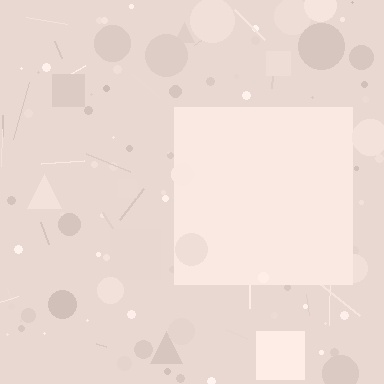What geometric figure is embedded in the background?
A square is embedded in the background.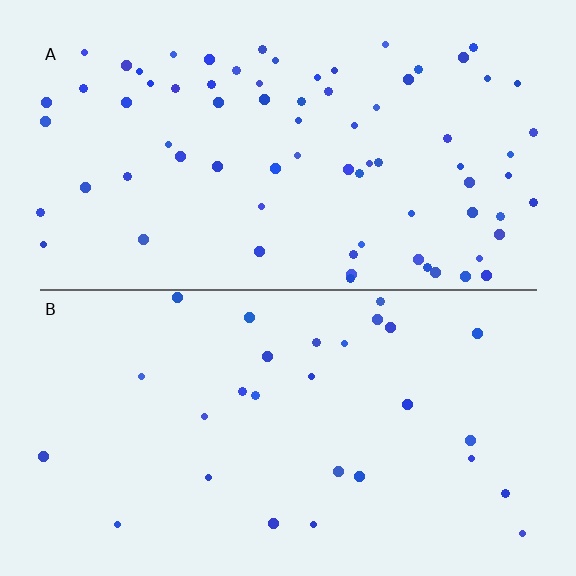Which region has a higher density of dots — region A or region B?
A (the top).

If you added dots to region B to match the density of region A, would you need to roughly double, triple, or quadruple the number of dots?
Approximately triple.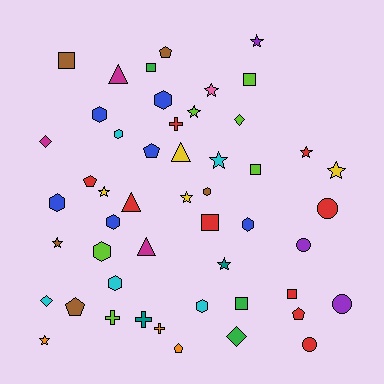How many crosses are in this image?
There are 4 crosses.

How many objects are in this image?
There are 50 objects.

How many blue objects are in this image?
There are 6 blue objects.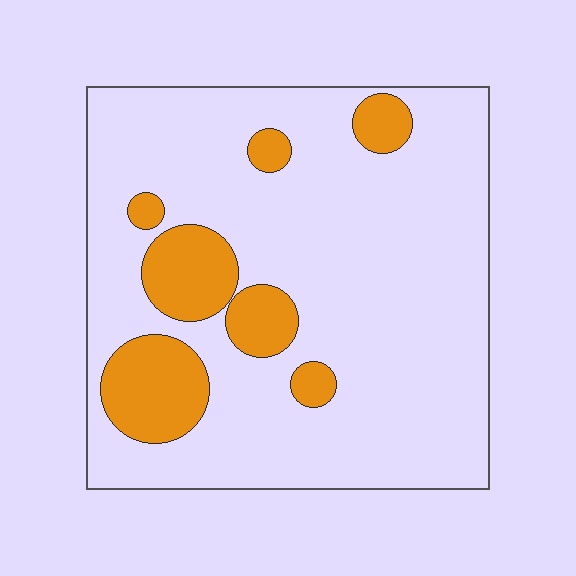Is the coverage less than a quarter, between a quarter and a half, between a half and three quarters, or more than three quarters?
Less than a quarter.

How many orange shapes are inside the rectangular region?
7.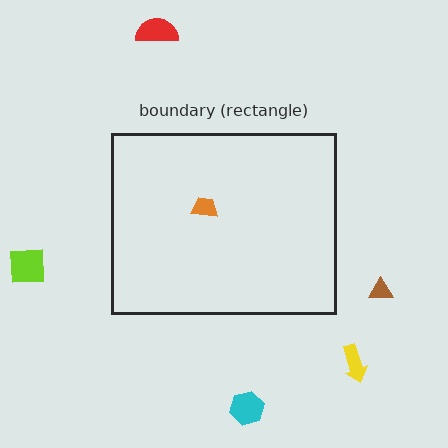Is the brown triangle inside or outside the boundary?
Outside.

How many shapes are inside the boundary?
1 inside, 5 outside.